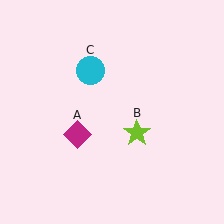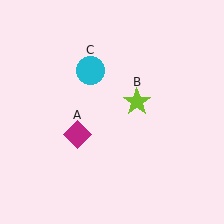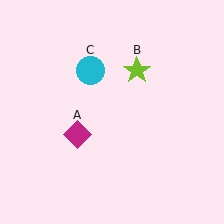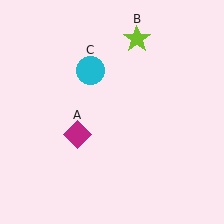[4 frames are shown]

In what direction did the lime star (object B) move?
The lime star (object B) moved up.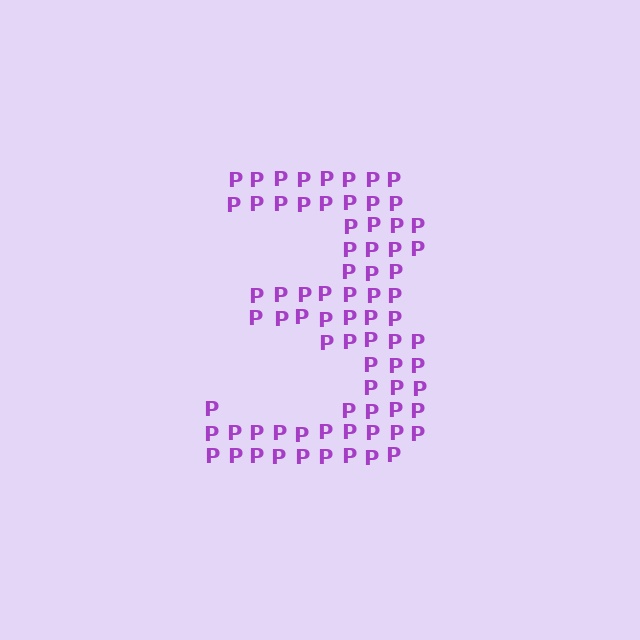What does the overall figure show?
The overall figure shows the digit 3.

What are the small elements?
The small elements are letter P's.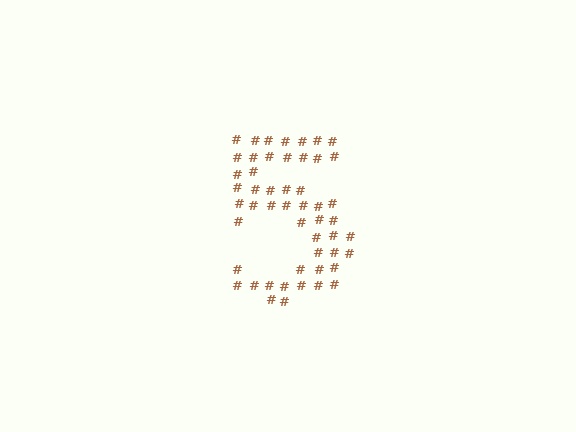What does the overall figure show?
The overall figure shows the digit 5.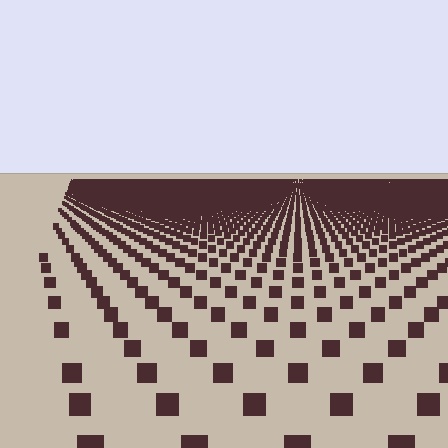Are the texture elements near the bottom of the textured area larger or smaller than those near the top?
Larger. Near the bottom, elements are closer to the viewer and appear at a bigger on-screen size.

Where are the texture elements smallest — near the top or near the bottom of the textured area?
Near the top.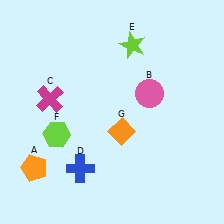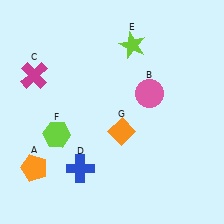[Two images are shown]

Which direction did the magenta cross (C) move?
The magenta cross (C) moved up.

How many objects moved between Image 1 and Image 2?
1 object moved between the two images.